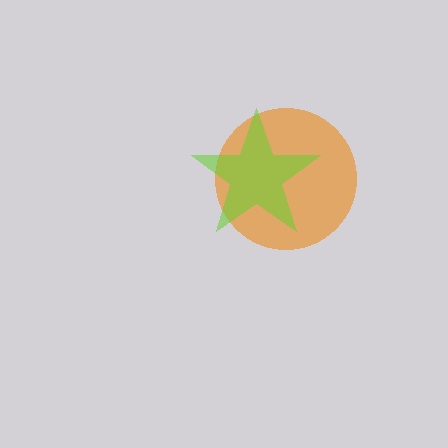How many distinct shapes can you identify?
There are 2 distinct shapes: an orange circle, a lime star.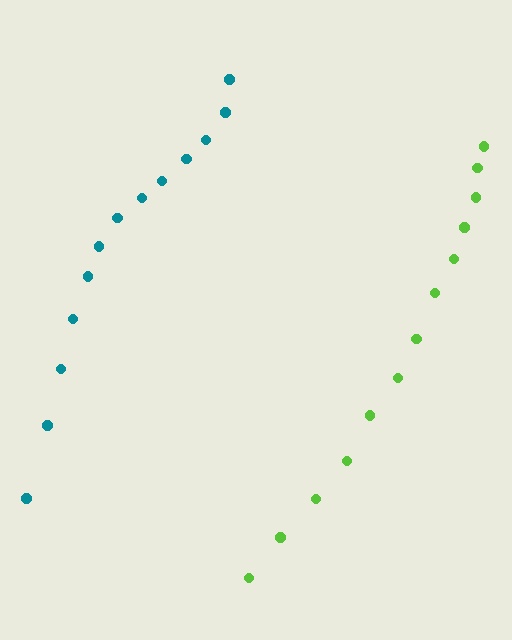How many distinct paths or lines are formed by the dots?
There are 2 distinct paths.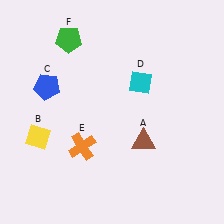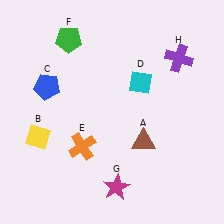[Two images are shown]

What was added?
A magenta star (G), a purple cross (H) were added in Image 2.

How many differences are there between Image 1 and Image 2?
There are 2 differences between the two images.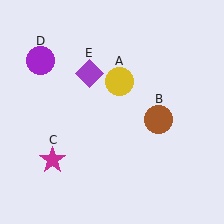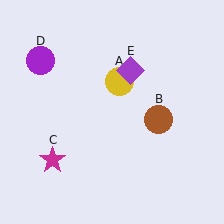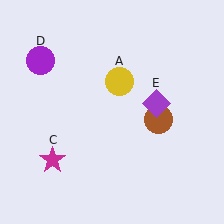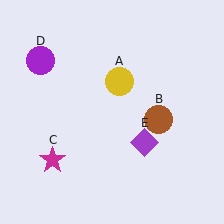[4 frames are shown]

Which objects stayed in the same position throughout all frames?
Yellow circle (object A) and brown circle (object B) and magenta star (object C) and purple circle (object D) remained stationary.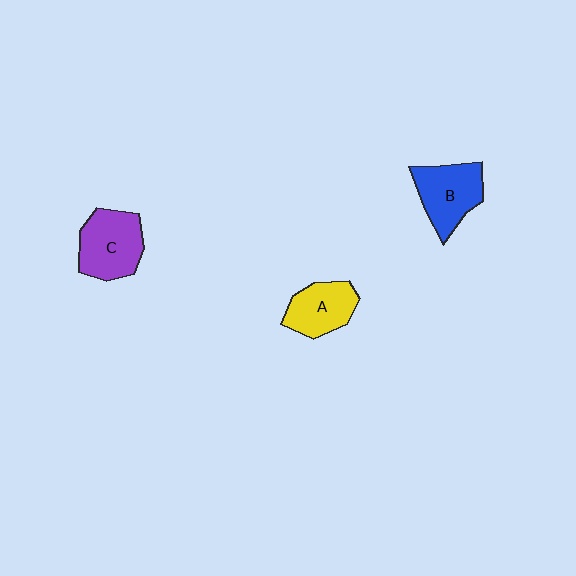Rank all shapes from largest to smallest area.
From largest to smallest: C (purple), B (blue), A (yellow).